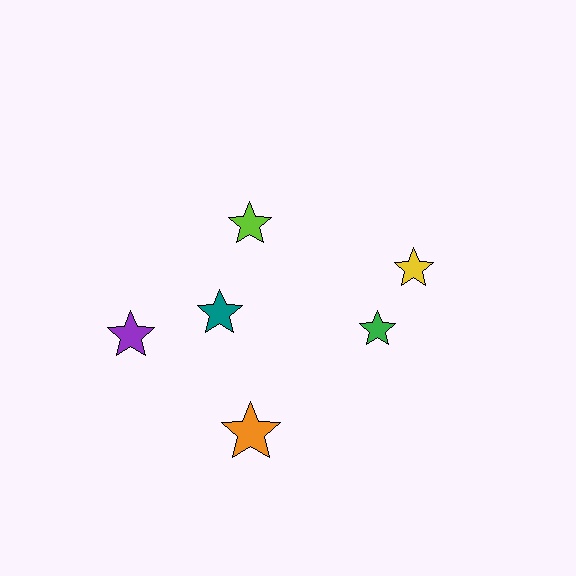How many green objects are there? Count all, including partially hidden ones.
There is 1 green object.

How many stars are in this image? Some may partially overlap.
There are 6 stars.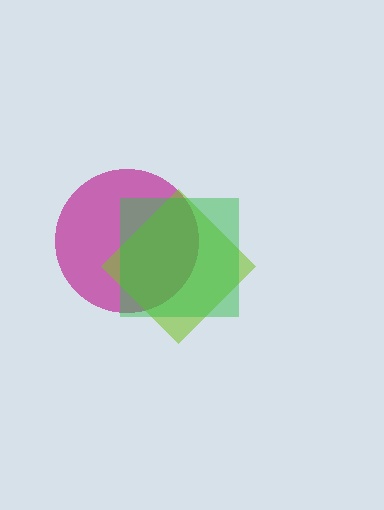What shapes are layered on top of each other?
The layered shapes are: a magenta circle, a lime diamond, a green square.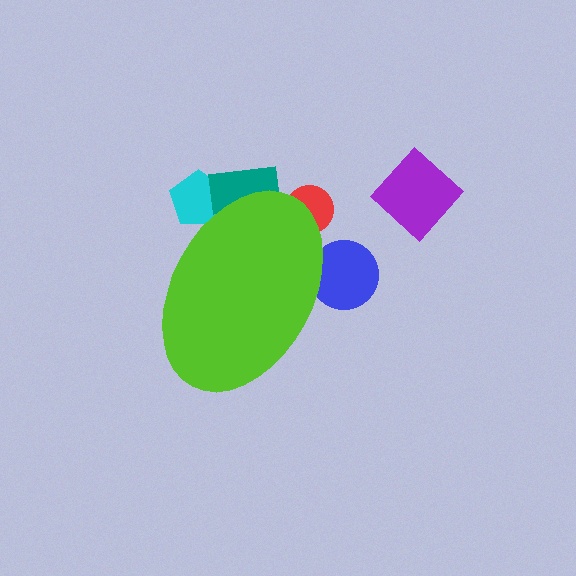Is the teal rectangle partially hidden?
Yes, the teal rectangle is partially hidden behind the lime ellipse.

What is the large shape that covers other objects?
A lime ellipse.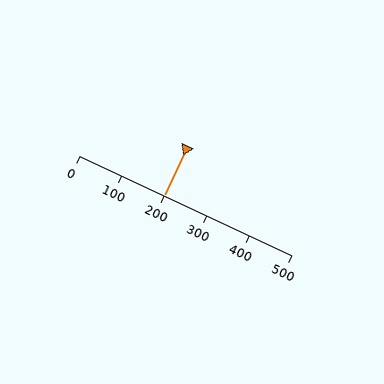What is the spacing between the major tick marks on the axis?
The major ticks are spaced 100 apart.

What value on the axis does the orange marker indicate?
The marker indicates approximately 200.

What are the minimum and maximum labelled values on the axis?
The axis runs from 0 to 500.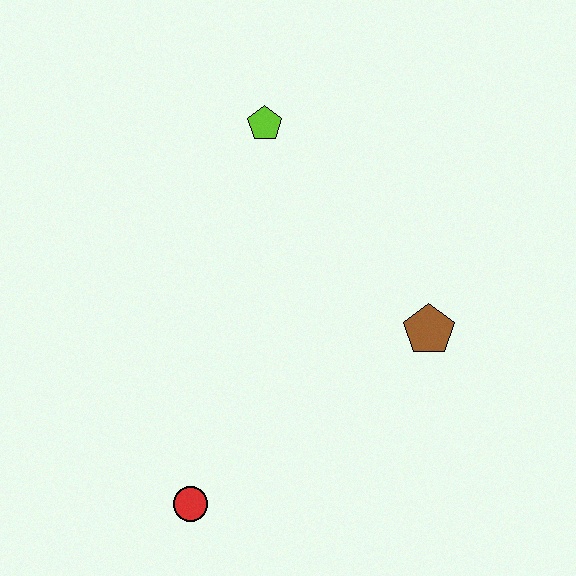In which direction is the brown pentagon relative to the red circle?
The brown pentagon is to the right of the red circle.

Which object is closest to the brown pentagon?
The lime pentagon is closest to the brown pentagon.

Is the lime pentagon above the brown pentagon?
Yes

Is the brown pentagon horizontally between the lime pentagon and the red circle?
No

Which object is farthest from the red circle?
The lime pentagon is farthest from the red circle.